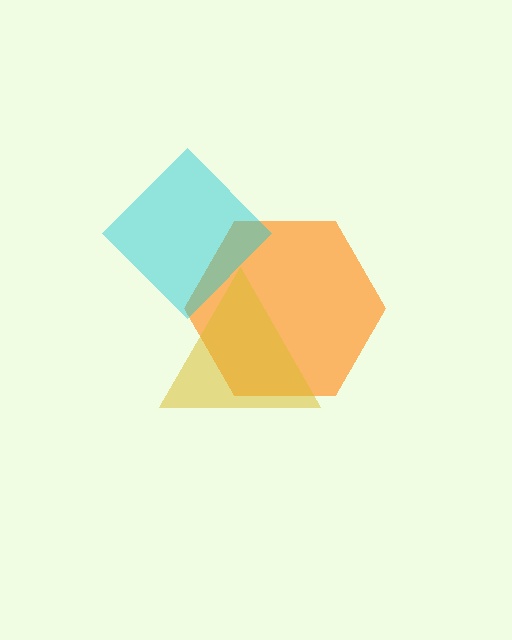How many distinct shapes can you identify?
There are 3 distinct shapes: an orange hexagon, a yellow triangle, a cyan diamond.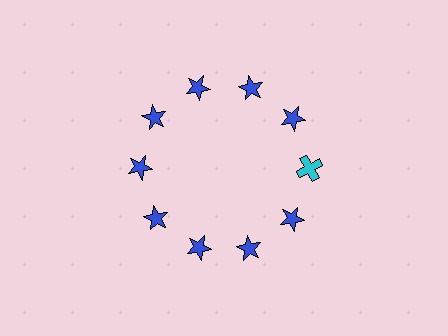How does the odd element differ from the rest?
It differs in both color (cyan instead of blue) and shape (cross instead of star).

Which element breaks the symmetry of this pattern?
The cyan cross at roughly the 3 o'clock position breaks the symmetry. All other shapes are blue stars.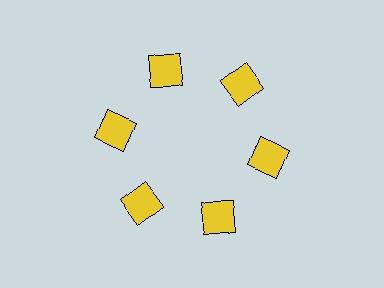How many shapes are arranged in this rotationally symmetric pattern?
There are 6 shapes, arranged in 6 groups of 1.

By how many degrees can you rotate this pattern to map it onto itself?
The pattern maps onto itself every 60 degrees of rotation.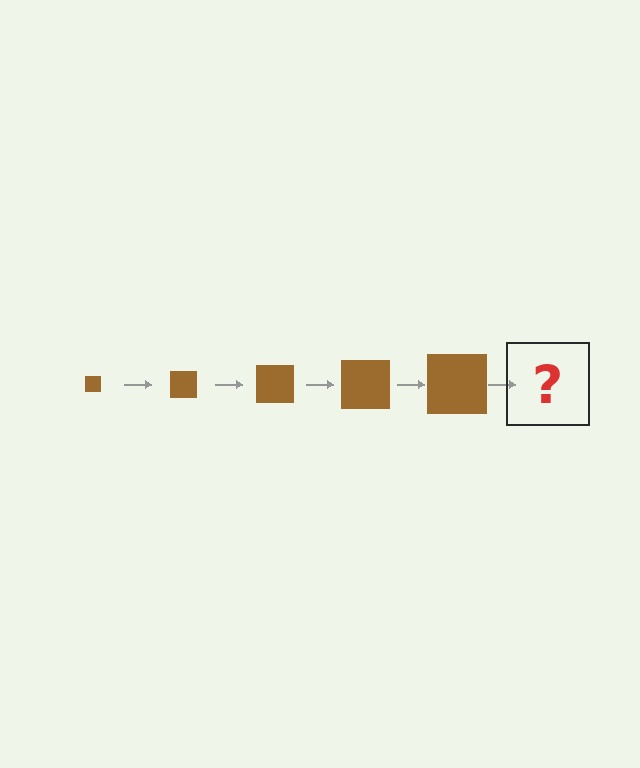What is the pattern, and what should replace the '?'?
The pattern is that the square gets progressively larger each step. The '?' should be a brown square, larger than the previous one.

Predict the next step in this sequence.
The next step is a brown square, larger than the previous one.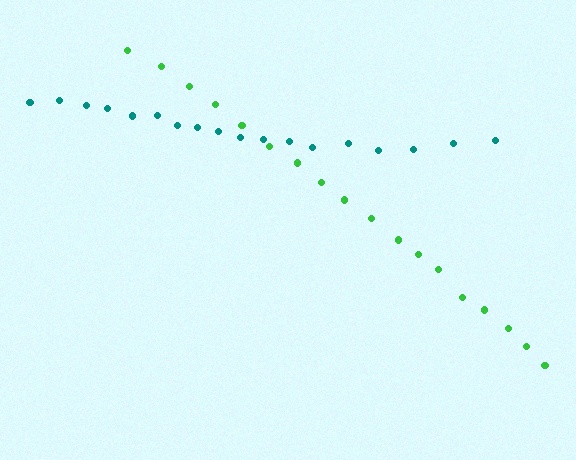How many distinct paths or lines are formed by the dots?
There are 2 distinct paths.